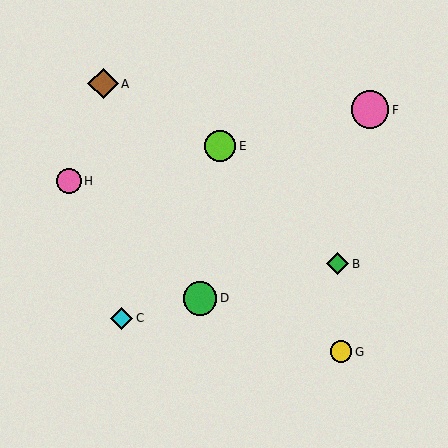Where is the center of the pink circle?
The center of the pink circle is at (69, 181).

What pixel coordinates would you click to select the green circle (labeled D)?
Click at (200, 298) to select the green circle D.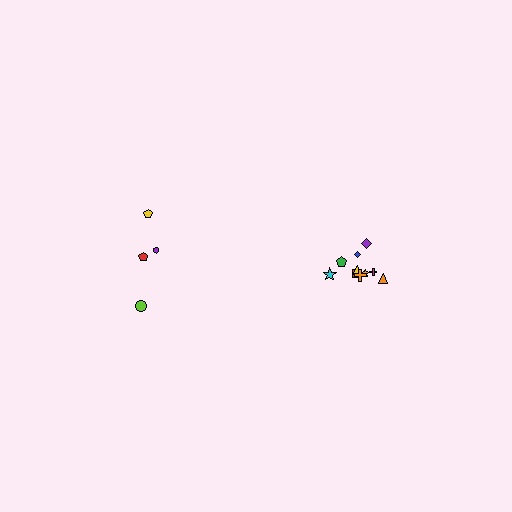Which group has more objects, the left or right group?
The right group.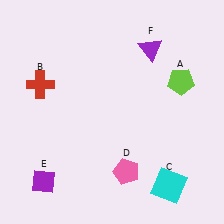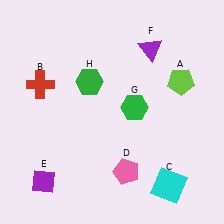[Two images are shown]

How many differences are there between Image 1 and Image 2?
There are 2 differences between the two images.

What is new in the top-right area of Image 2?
A green hexagon (G) was added in the top-right area of Image 2.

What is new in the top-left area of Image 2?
A green hexagon (H) was added in the top-left area of Image 2.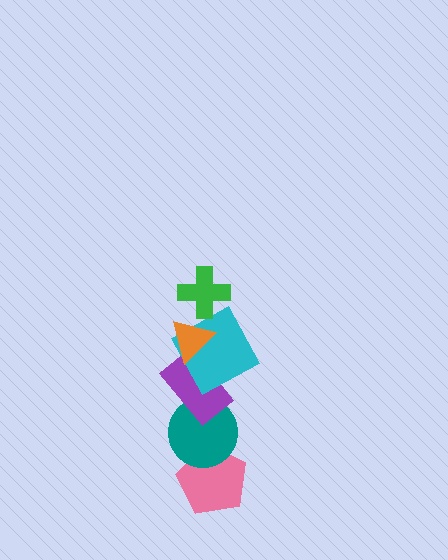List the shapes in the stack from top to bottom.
From top to bottom: the green cross, the orange triangle, the cyan square, the purple rectangle, the teal circle, the pink pentagon.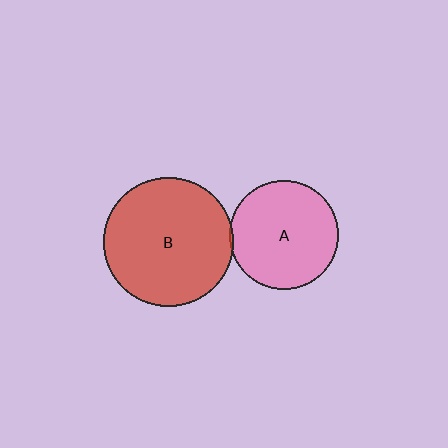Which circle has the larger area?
Circle B (red).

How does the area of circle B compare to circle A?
Approximately 1.4 times.